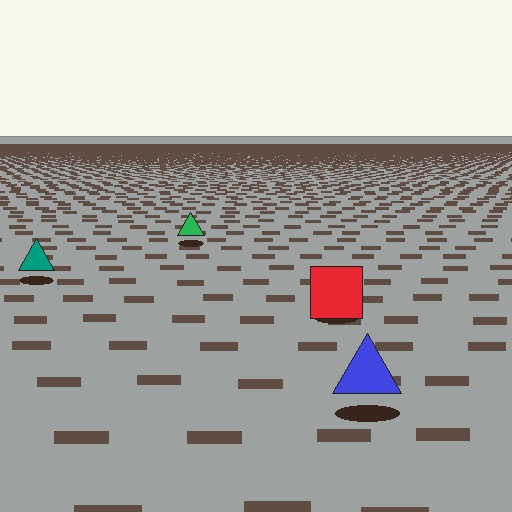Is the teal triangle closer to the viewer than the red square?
No. The red square is closer — you can tell from the texture gradient: the ground texture is coarser near it.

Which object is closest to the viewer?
The blue triangle is closest. The texture marks near it are larger and more spread out.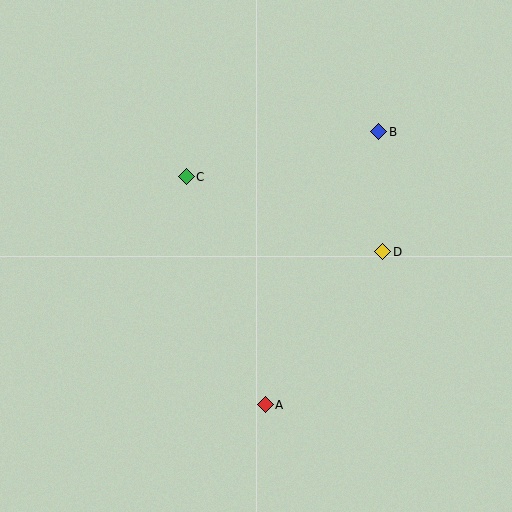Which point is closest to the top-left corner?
Point C is closest to the top-left corner.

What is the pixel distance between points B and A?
The distance between B and A is 296 pixels.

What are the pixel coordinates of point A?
Point A is at (265, 405).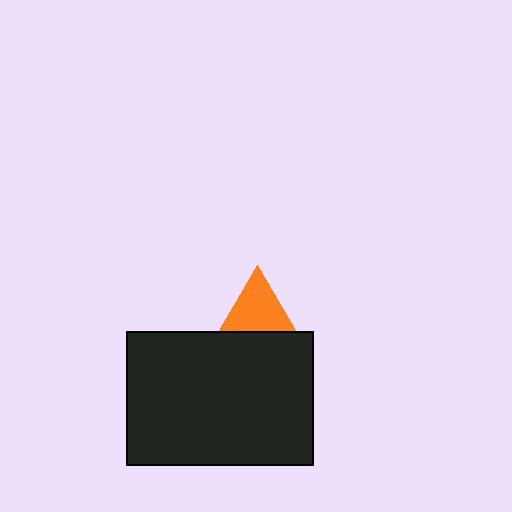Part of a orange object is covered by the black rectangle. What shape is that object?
It is a triangle.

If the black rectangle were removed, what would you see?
You would see the complete orange triangle.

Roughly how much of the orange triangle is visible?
Most of it is visible (roughly 65%).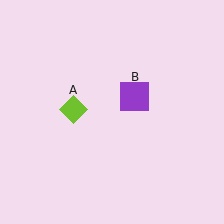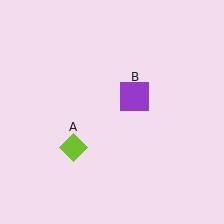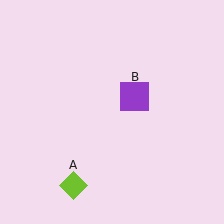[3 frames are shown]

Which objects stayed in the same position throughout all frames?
Purple square (object B) remained stationary.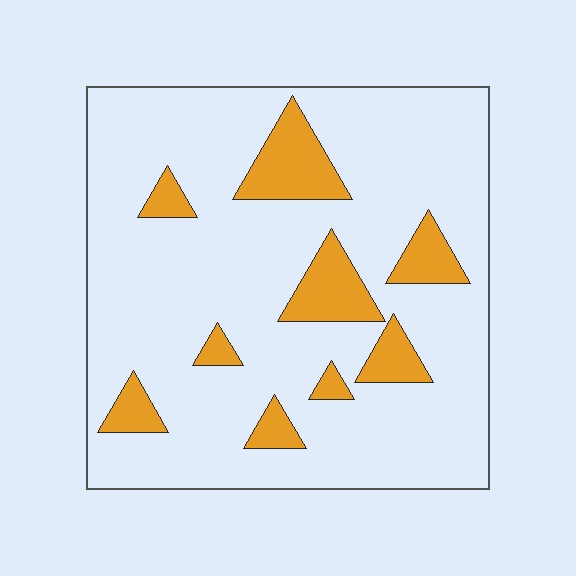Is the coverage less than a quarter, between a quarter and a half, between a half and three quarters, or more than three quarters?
Less than a quarter.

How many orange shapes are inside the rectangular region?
9.